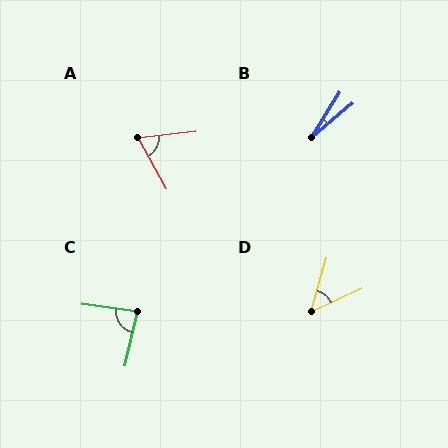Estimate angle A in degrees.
Approximately 68 degrees.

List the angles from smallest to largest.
B (18°), D (49°), A (68°), C (85°).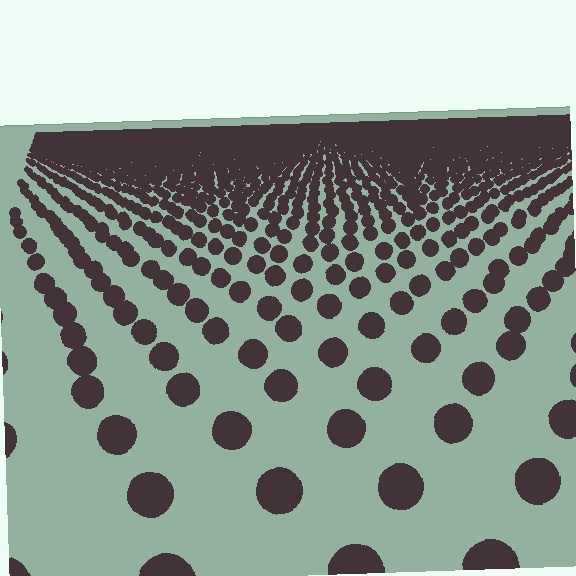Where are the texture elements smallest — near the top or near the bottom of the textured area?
Near the top.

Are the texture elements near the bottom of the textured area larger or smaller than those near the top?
Larger. Near the bottom, elements are closer to the viewer and appear at a bigger on-screen size.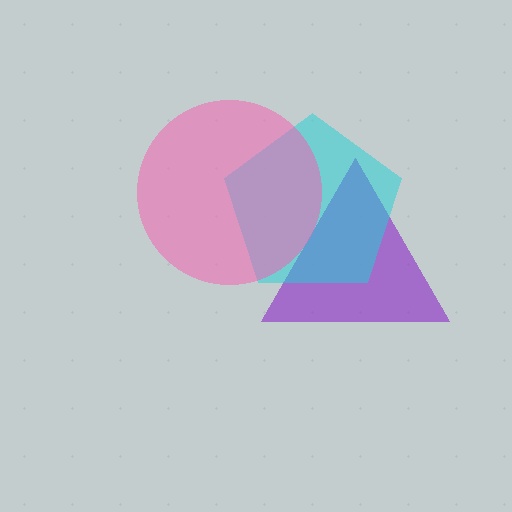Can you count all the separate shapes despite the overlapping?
Yes, there are 3 separate shapes.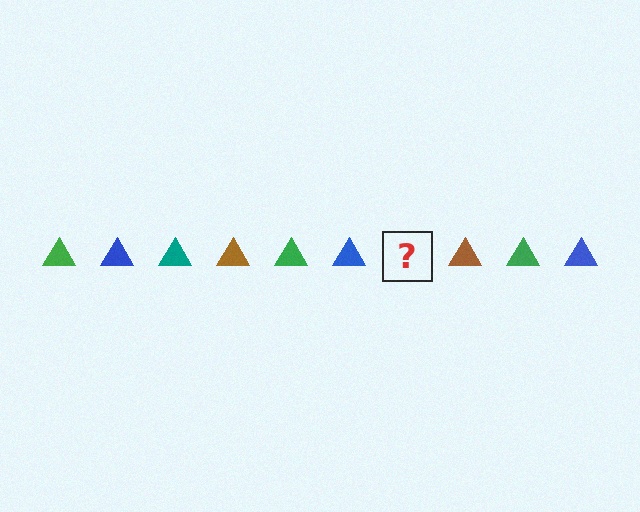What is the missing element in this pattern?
The missing element is a teal triangle.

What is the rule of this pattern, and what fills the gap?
The rule is that the pattern cycles through green, blue, teal, brown triangles. The gap should be filled with a teal triangle.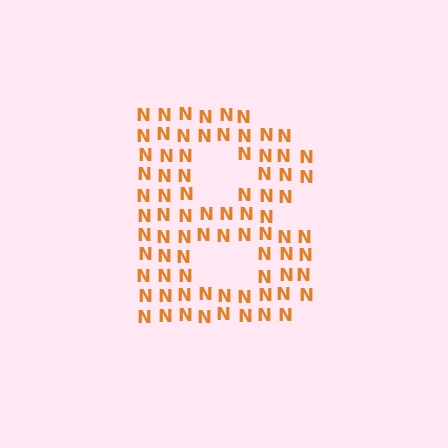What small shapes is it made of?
It is made of small letter N's.